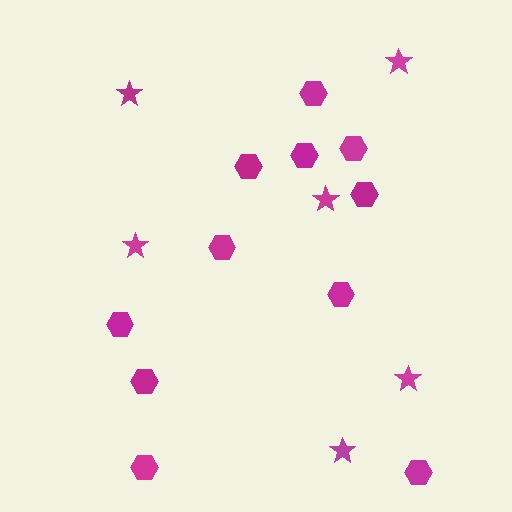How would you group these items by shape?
There are 2 groups: one group of stars (6) and one group of hexagons (11).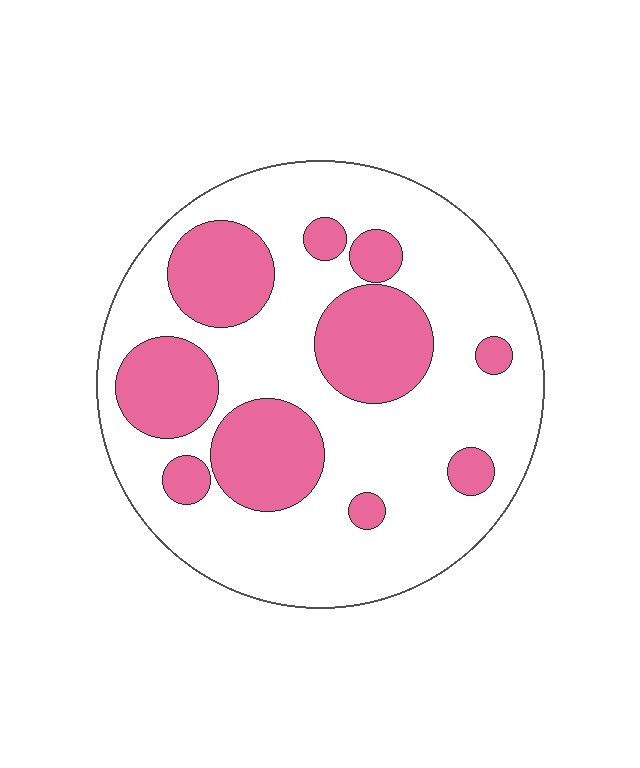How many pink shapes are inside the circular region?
10.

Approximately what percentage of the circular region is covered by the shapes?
Approximately 30%.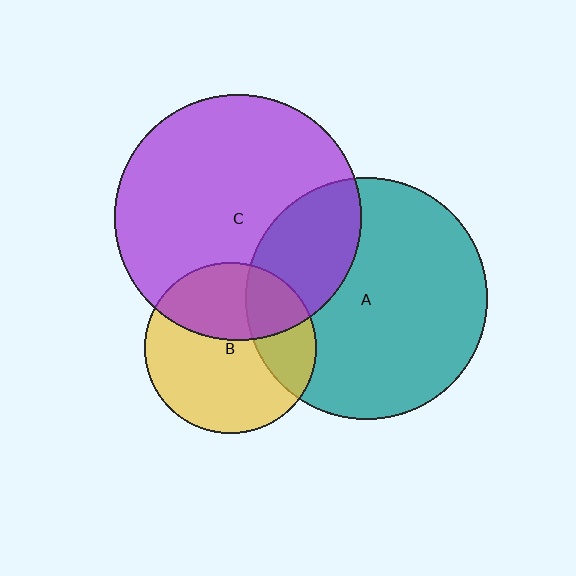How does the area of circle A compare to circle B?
Approximately 2.0 times.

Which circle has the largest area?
Circle C (purple).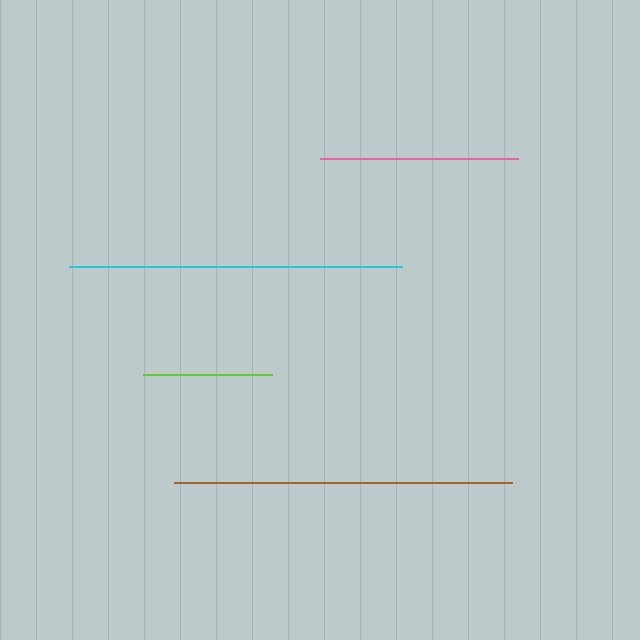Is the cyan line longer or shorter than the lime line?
The cyan line is longer than the lime line.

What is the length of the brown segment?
The brown segment is approximately 338 pixels long.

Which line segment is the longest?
The brown line is the longest at approximately 338 pixels.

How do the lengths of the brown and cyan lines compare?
The brown and cyan lines are approximately the same length.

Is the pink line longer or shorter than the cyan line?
The cyan line is longer than the pink line.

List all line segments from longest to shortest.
From longest to shortest: brown, cyan, pink, lime.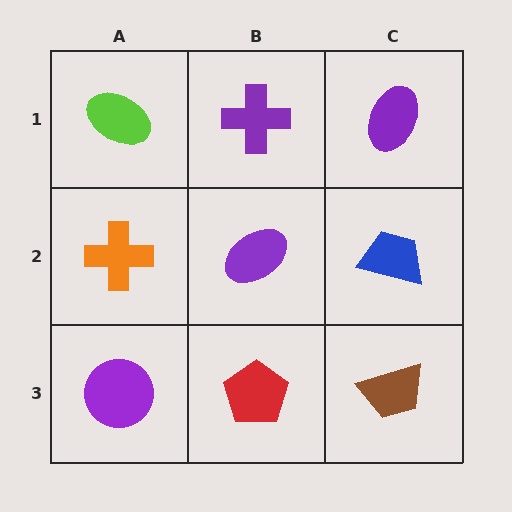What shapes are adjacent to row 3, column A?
An orange cross (row 2, column A), a red pentagon (row 3, column B).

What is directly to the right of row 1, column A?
A purple cross.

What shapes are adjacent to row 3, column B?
A purple ellipse (row 2, column B), a purple circle (row 3, column A), a brown trapezoid (row 3, column C).